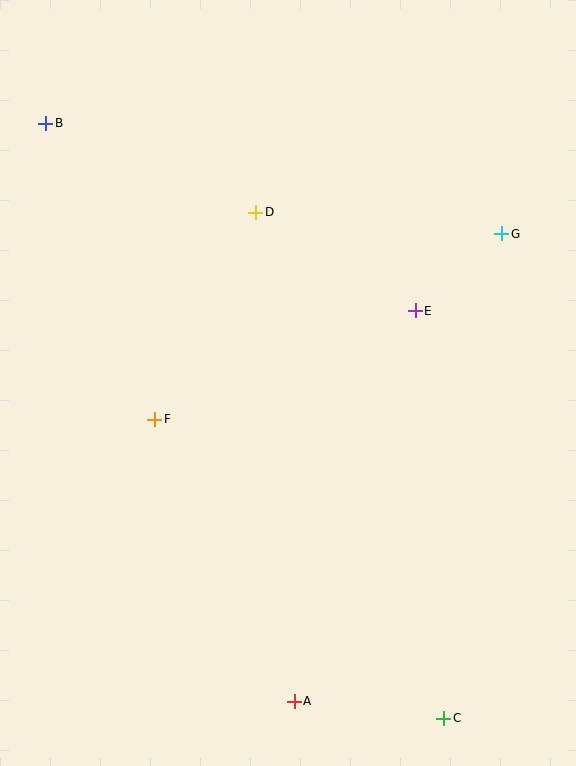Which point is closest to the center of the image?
Point F at (155, 419) is closest to the center.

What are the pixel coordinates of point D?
Point D is at (256, 212).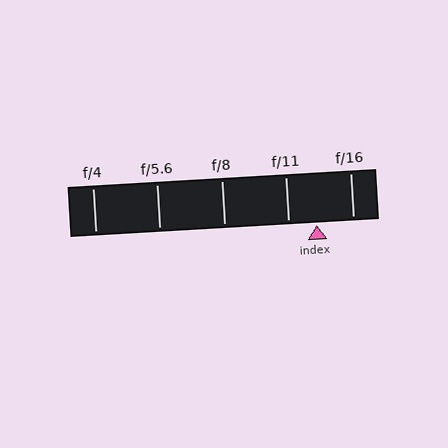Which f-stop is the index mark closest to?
The index mark is closest to f/11.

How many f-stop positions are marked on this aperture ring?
There are 5 f-stop positions marked.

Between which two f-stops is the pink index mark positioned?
The index mark is between f/11 and f/16.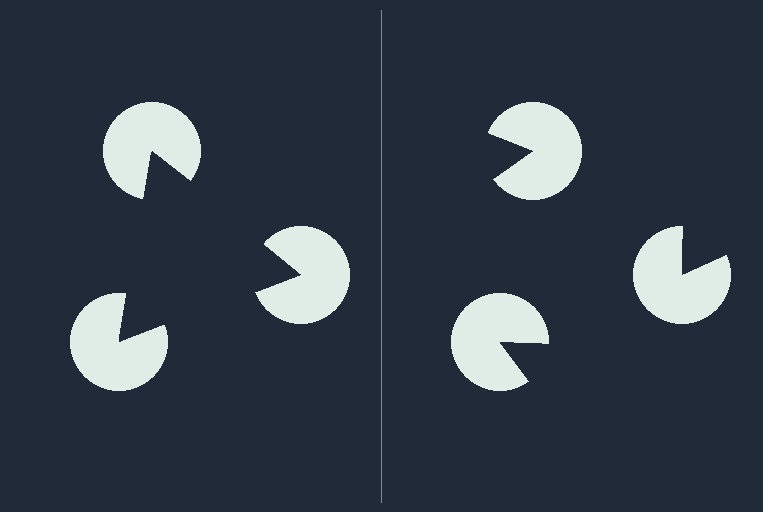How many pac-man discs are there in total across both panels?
6 — 3 on each side.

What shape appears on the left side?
An illusory triangle.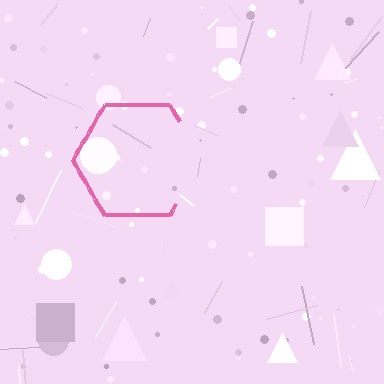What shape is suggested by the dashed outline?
The dashed outline suggests a hexagon.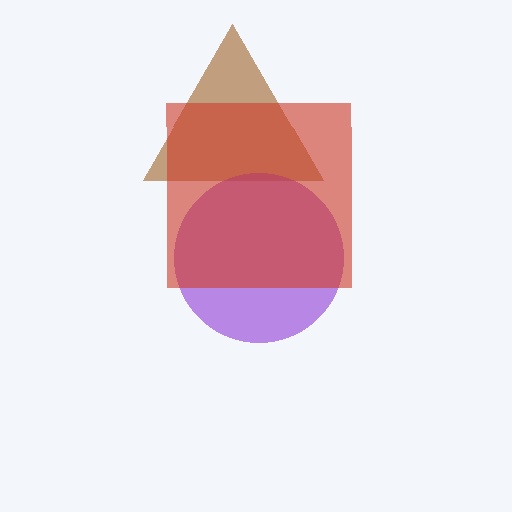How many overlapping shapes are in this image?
There are 3 overlapping shapes in the image.